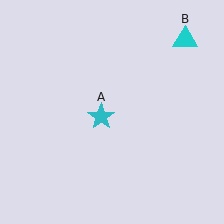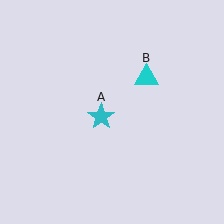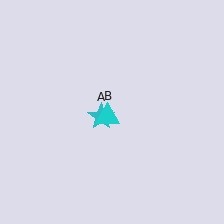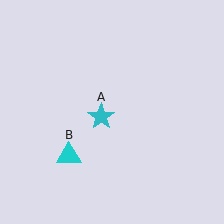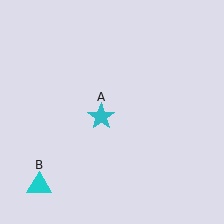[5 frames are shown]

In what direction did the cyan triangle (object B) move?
The cyan triangle (object B) moved down and to the left.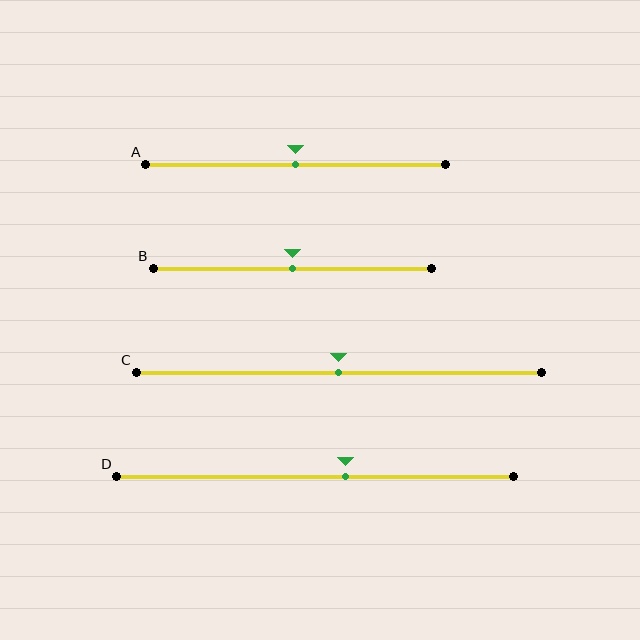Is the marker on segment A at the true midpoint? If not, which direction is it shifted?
Yes, the marker on segment A is at the true midpoint.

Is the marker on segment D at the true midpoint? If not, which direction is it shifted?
No, the marker on segment D is shifted to the right by about 8% of the segment length.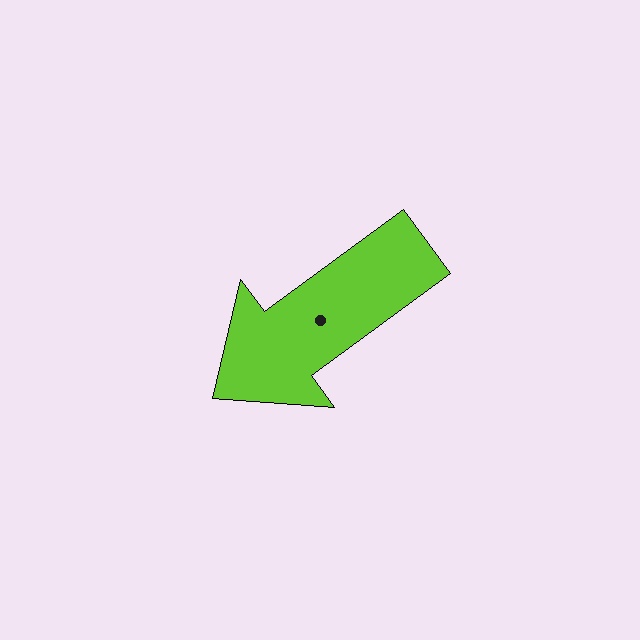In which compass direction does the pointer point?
Southwest.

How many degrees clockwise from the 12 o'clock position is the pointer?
Approximately 234 degrees.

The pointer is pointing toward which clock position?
Roughly 8 o'clock.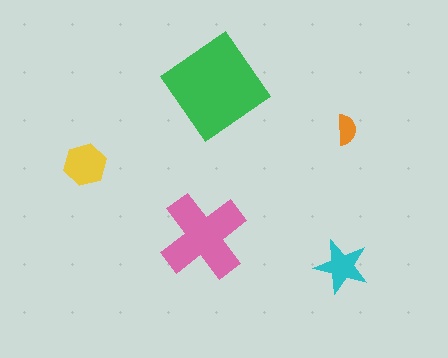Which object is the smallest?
The orange semicircle.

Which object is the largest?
The green diamond.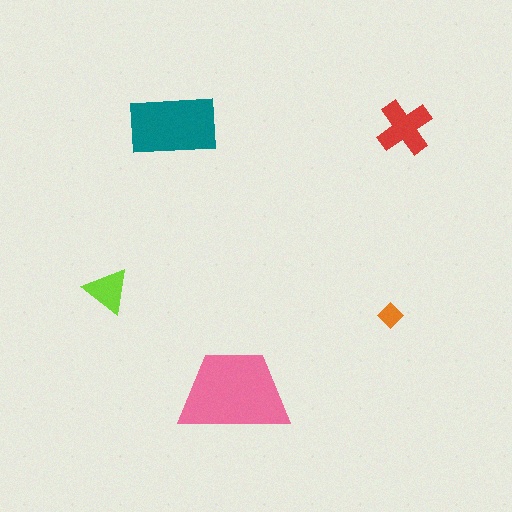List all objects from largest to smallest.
The pink trapezoid, the teal rectangle, the red cross, the lime triangle, the orange diamond.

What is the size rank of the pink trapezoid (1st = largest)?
1st.